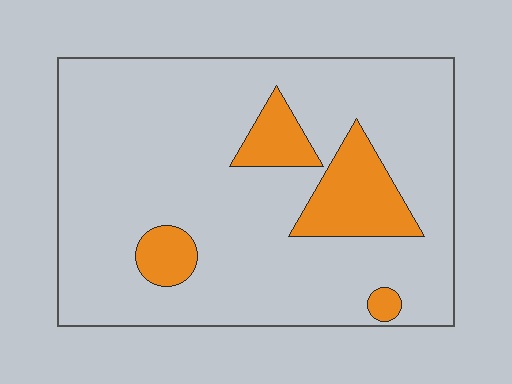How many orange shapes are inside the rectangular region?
4.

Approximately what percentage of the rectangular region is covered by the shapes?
Approximately 15%.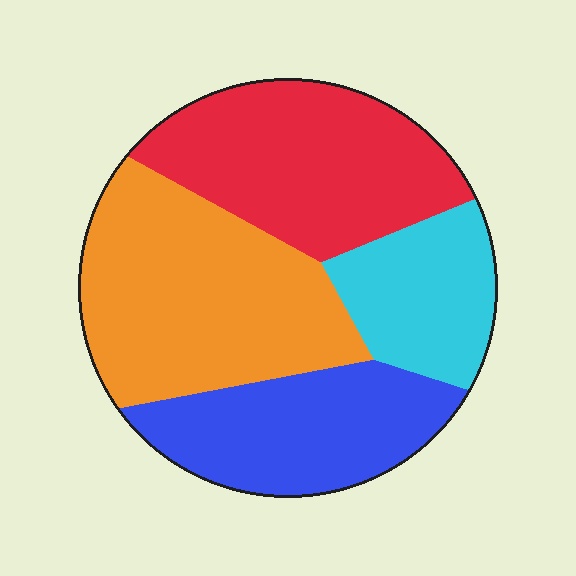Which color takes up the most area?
Orange, at roughly 35%.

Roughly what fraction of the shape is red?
Red takes up about one quarter (1/4) of the shape.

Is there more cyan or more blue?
Blue.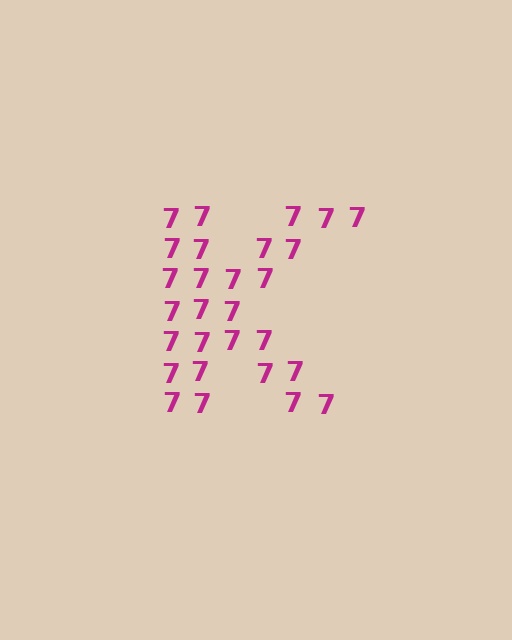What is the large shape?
The large shape is the letter K.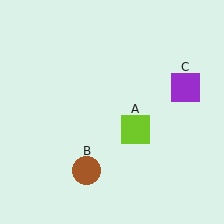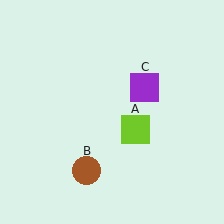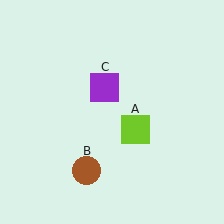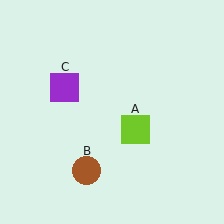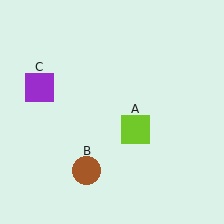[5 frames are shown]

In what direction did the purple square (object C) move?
The purple square (object C) moved left.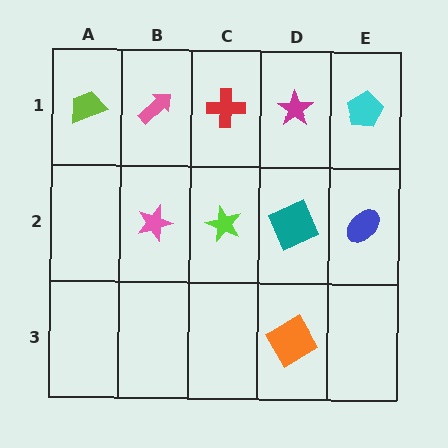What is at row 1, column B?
A pink arrow.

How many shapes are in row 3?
1 shape.